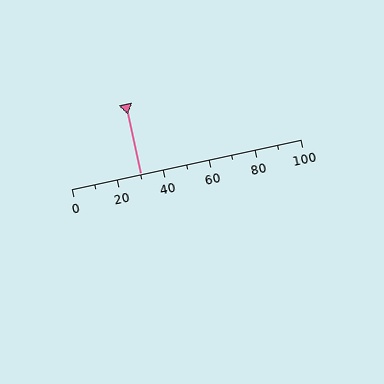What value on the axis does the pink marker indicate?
The marker indicates approximately 30.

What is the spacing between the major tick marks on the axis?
The major ticks are spaced 20 apart.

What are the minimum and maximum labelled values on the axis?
The axis runs from 0 to 100.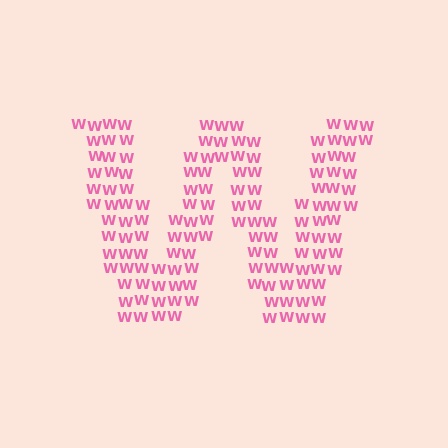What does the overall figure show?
The overall figure shows the letter W.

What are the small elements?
The small elements are letter W's.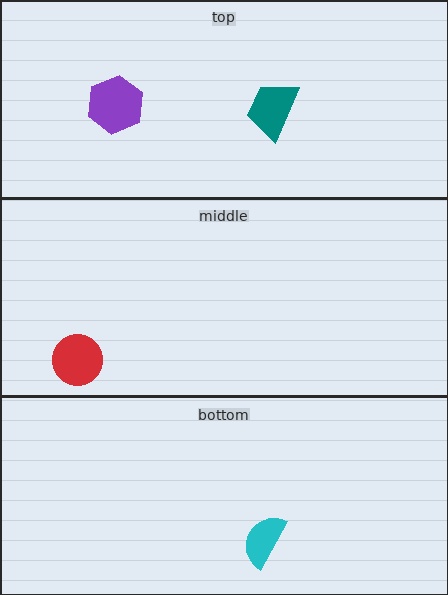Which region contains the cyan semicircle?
The bottom region.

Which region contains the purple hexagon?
The top region.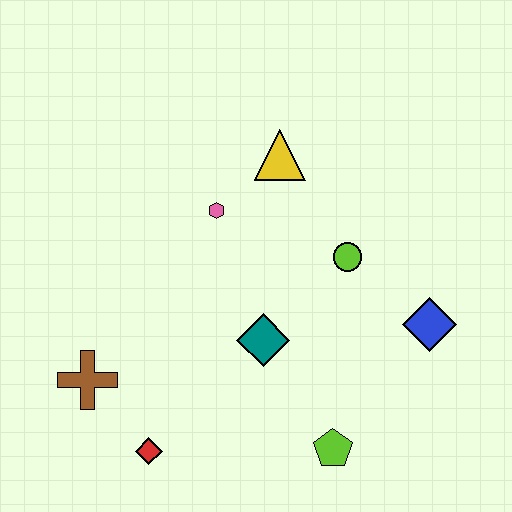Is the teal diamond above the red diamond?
Yes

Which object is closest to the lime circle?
The blue diamond is closest to the lime circle.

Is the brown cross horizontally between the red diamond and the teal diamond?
No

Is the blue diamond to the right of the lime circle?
Yes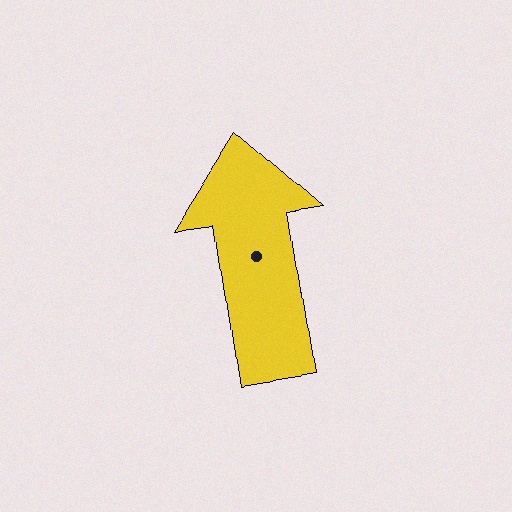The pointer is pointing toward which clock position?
Roughly 12 o'clock.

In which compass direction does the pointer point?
North.